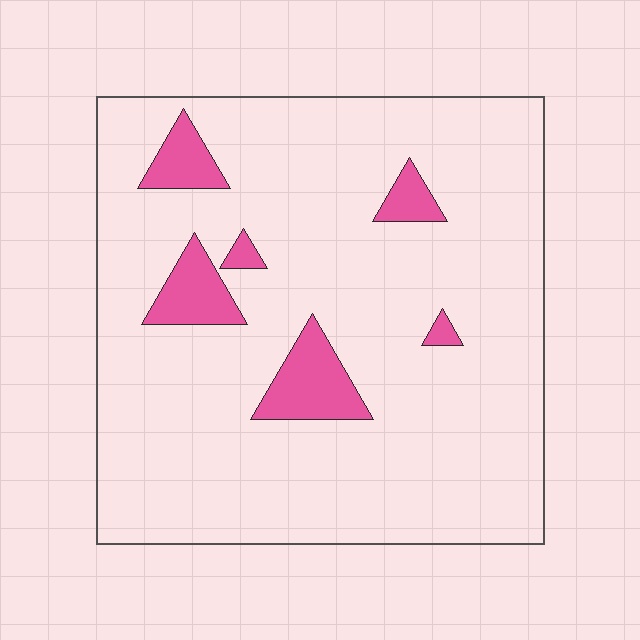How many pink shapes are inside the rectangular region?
6.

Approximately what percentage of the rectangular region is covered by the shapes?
Approximately 10%.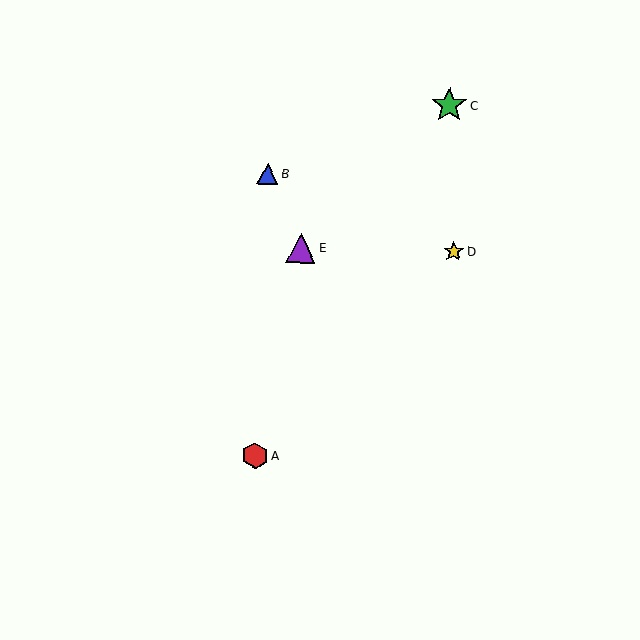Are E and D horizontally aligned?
Yes, both are at y≈248.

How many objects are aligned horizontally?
2 objects (D, E) are aligned horizontally.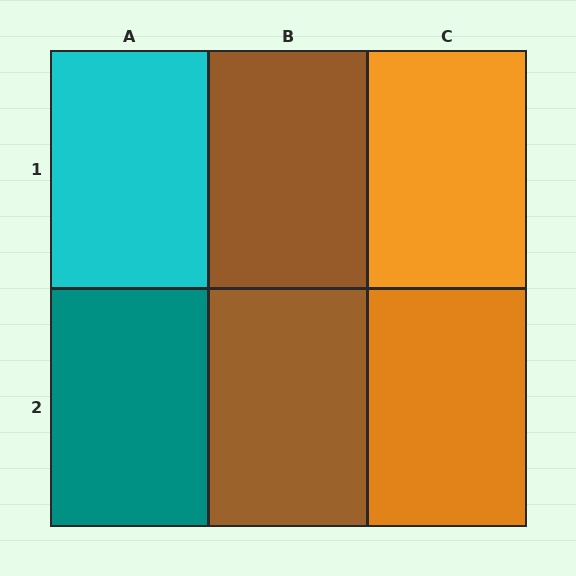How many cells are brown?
2 cells are brown.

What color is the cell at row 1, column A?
Cyan.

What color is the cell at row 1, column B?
Brown.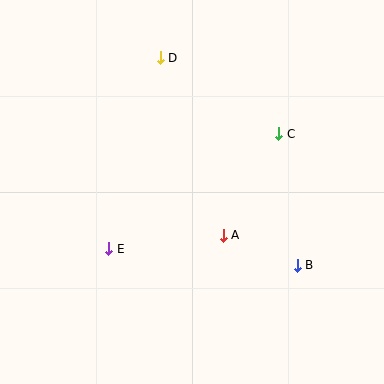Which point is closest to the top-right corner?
Point C is closest to the top-right corner.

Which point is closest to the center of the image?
Point A at (223, 235) is closest to the center.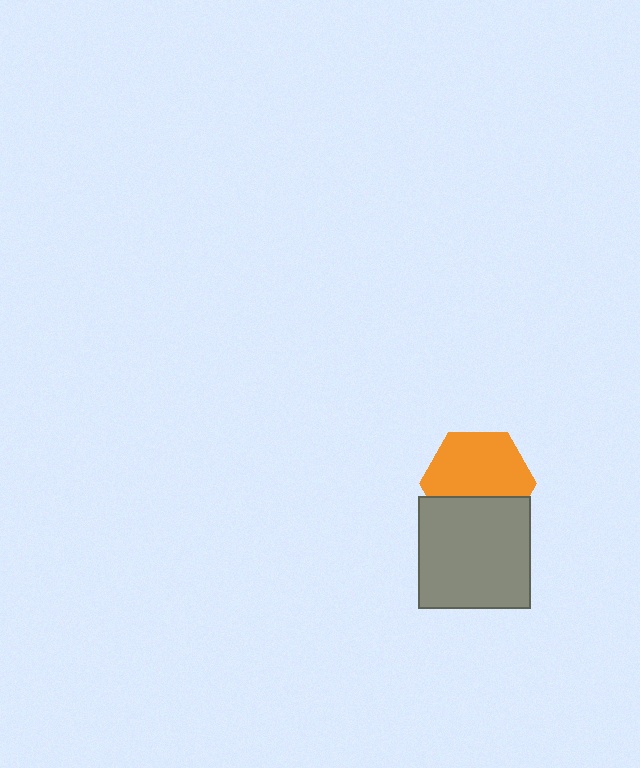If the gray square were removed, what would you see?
You would see the complete orange hexagon.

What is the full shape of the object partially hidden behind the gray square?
The partially hidden object is an orange hexagon.